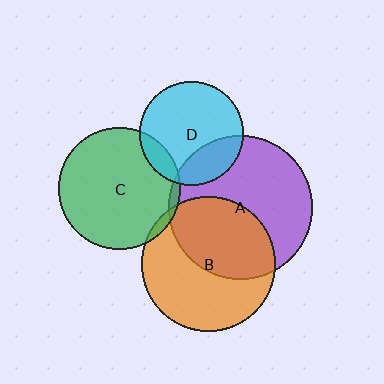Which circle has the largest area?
Circle A (purple).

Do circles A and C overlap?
Yes.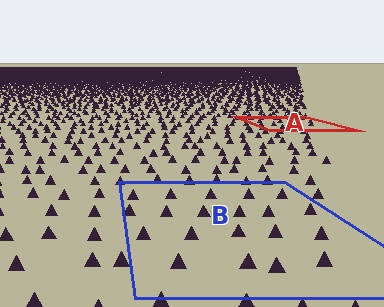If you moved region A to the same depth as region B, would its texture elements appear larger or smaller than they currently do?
They would appear larger. At a closer depth, the same texture elements are projected at a bigger on-screen size.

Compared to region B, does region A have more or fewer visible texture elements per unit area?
Region A has more texture elements per unit area — they are packed more densely because it is farther away.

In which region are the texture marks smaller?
The texture marks are smaller in region A, because it is farther away.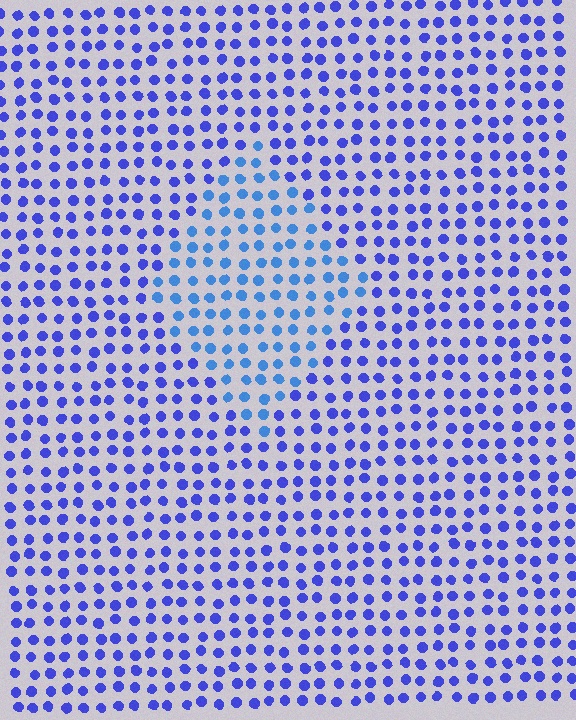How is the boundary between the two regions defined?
The boundary is defined purely by a slight shift in hue (about 26 degrees). Spacing, size, and orientation are identical on both sides.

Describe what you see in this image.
The image is filled with small blue elements in a uniform arrangement. A diamond-shaped region is visible where the elements are tinted to a slightly different hue, forming a subtle color boundary.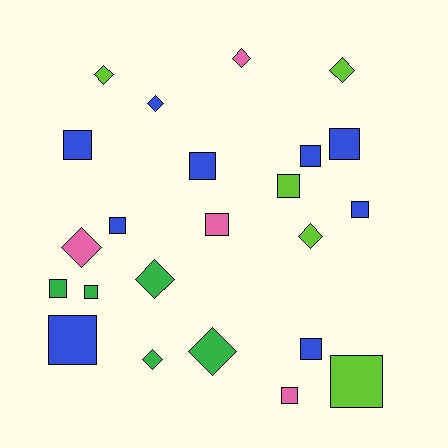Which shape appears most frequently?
Square, with 14 objects.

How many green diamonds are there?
There are 3 green diamonds.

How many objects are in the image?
There are 23 objects.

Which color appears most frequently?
Blue, with 9 objects.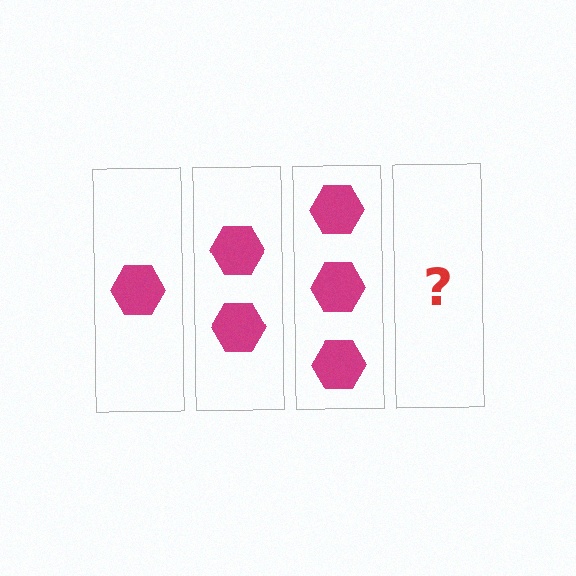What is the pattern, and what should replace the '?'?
The pattern is that each step adds one more hexagon. The '?' should be 4 hexagons.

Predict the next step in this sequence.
The next step is 4 hexagons.